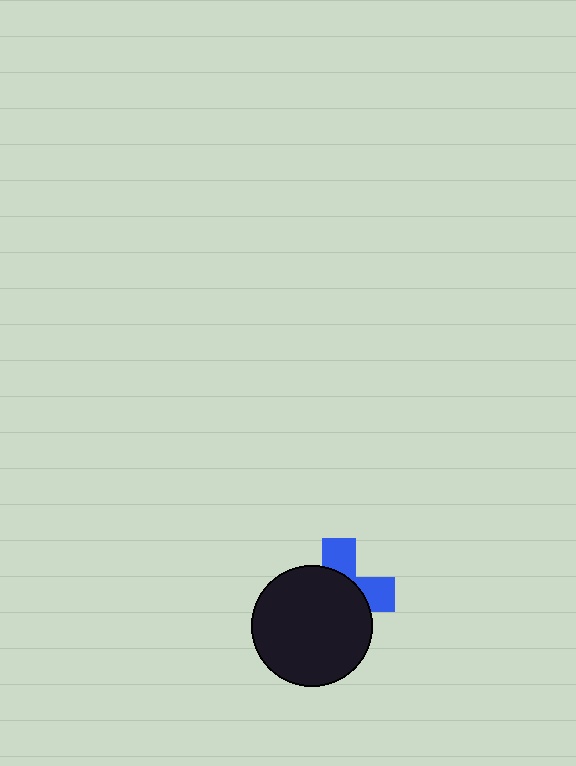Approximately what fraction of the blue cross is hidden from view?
Roughly 65% of the blue cross is hidden behind the black circle.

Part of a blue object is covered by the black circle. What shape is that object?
It is a cross.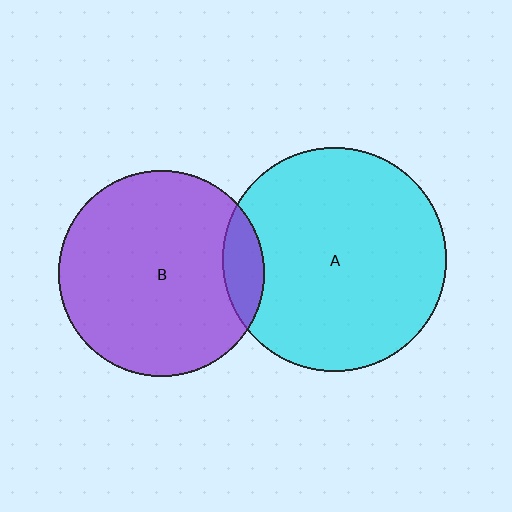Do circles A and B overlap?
Yes.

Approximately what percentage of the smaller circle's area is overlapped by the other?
Approximately 10%.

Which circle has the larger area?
Circle A (cyan).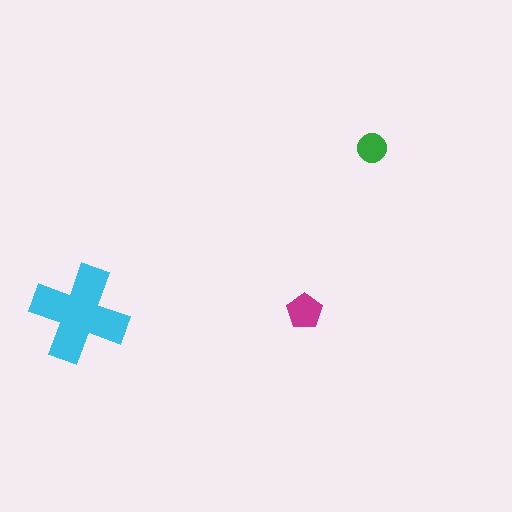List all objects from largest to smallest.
The cyan cross, the magenta pentagon, the green circle.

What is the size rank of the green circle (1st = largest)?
3rd.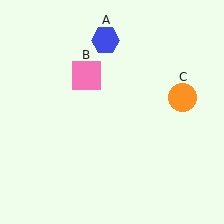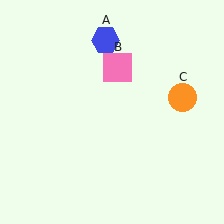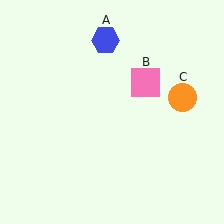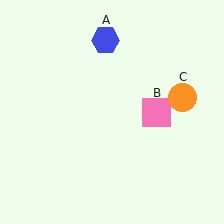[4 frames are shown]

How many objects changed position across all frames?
1 object changed position: pink square (object B).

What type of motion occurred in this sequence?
The pink square (object B) rotated clockwise around the center of the scene.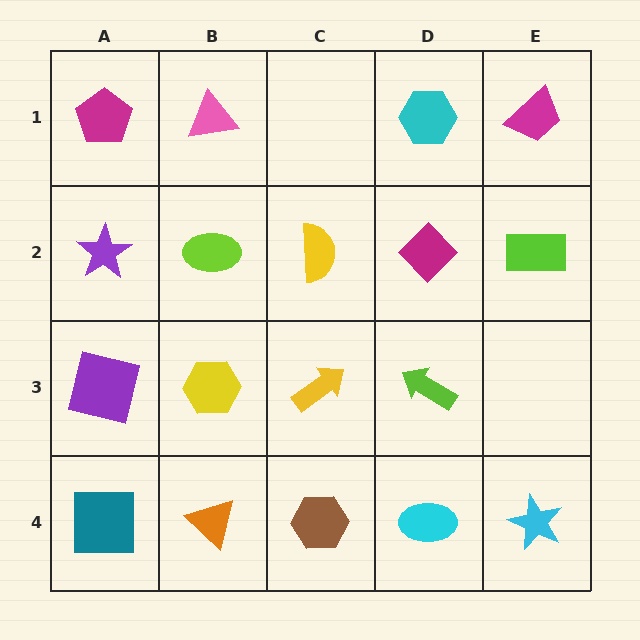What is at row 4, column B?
An orange triangle.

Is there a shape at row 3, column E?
No, that cell is empty.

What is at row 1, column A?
A magenta pentagon.